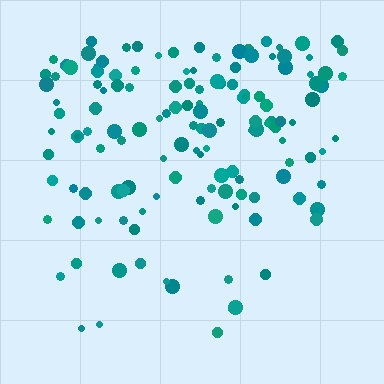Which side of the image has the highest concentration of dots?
The top.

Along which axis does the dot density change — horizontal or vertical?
Vertical.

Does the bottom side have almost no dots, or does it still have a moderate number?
Still a moderate number, just noticeably fewer than the top.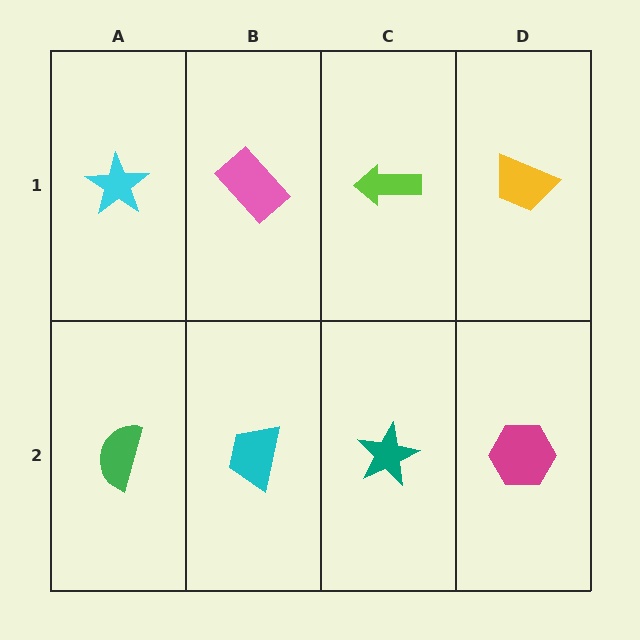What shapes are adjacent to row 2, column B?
A pink rectangle (row 1, column B), a green semicircle (row 2, column A), a teal star (row 2, column C).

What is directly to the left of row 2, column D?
A teal star.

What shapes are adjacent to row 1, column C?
A teal star (row 2, column C), a pink rectangle (row 1, column B), a yellow trapezoid (row 1, column D).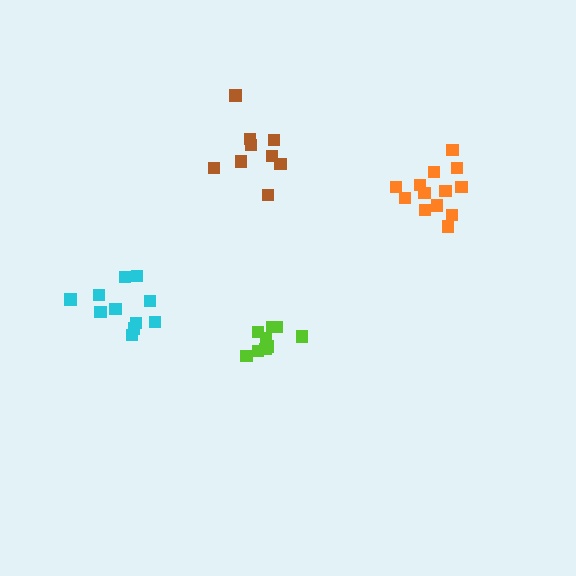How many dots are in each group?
Group 1: 11 dots, Group 2: 9 dots, Group 3: 13 dots, Group 4: 9 dots (42 total).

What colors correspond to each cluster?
The clusters are colored: cyan, brown, orange, lime.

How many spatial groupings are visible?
There are 4 spatial groupings.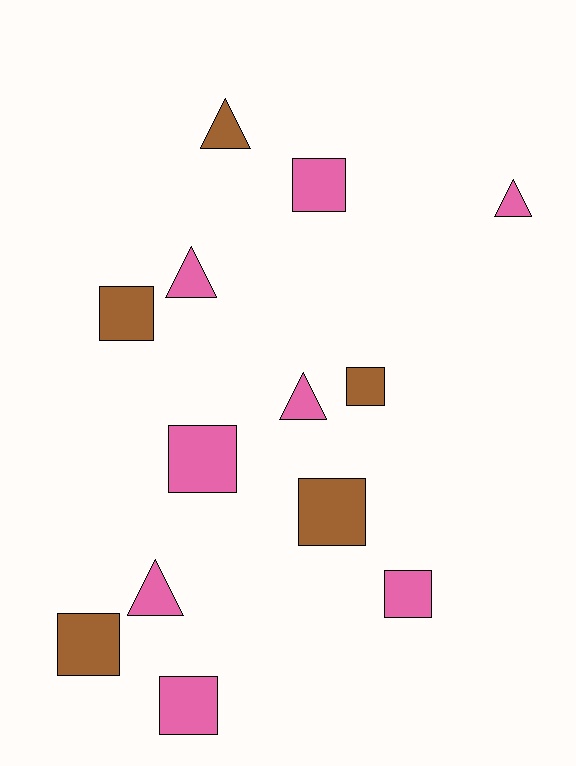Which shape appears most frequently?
Square, with 8 objects.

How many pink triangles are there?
There are 4 pink triangles.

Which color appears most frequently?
Pink, with 8 objects.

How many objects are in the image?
There are 13 objects.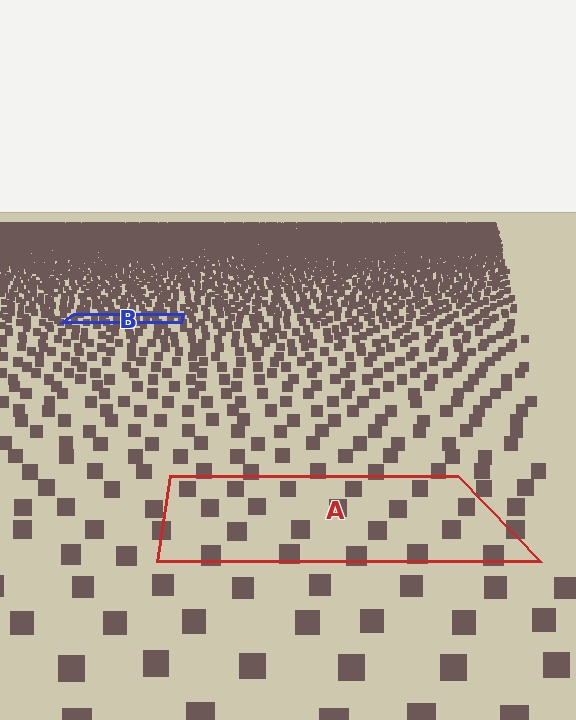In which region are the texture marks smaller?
The texture marks are smaller in region B, because it is farther away.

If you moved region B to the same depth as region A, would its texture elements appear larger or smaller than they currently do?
They would appear larger. At a closer depth, the same texture elements are projected at a bigger on-screen size.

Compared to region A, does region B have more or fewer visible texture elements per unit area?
Region B has more texture elements per unit area — they are packed more densely because it is farther away.